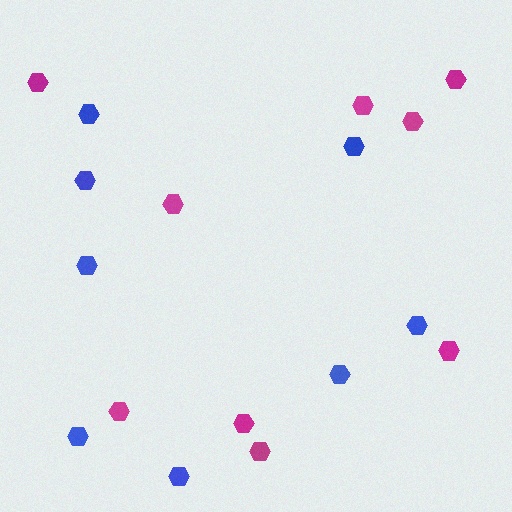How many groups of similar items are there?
There are 2 groups: one group of magenta hexagons (9) and one group of blue hexagons (8).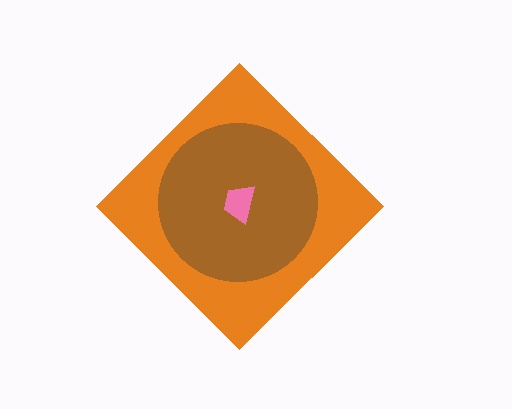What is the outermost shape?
The orange diamond.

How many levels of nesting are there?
3.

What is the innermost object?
The pink trapezoid.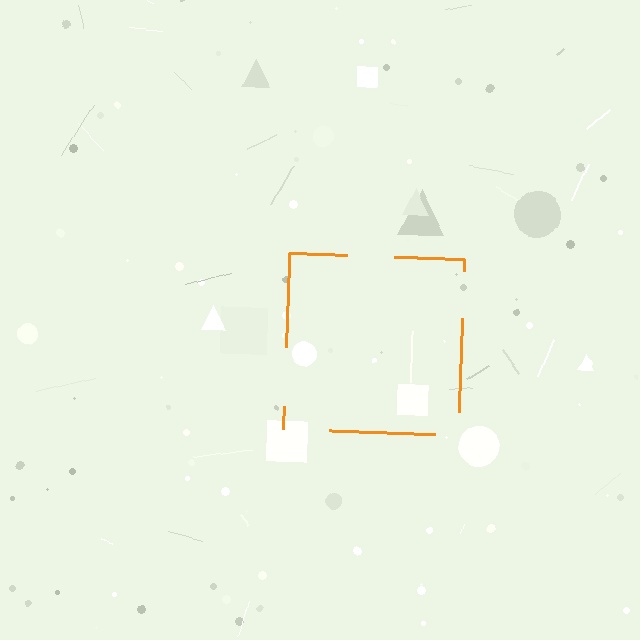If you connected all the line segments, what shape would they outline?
They would outline a square.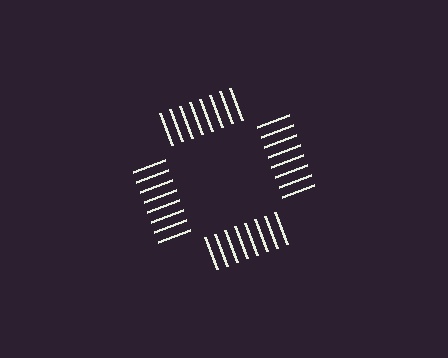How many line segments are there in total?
32 — 8 along each of the 4 edges.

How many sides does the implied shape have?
4 sides — the line-ends trace a square.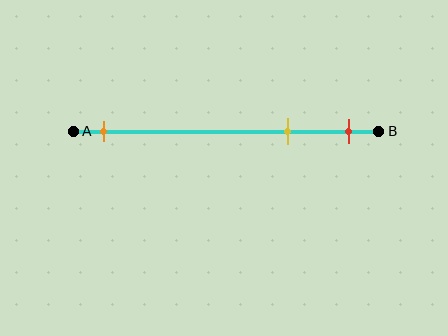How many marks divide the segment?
There are 3 marks dividing the segment.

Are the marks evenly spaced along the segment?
No, the marks are not evenly spaced.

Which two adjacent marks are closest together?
The yellow and red marks are the closest adjacent pair.